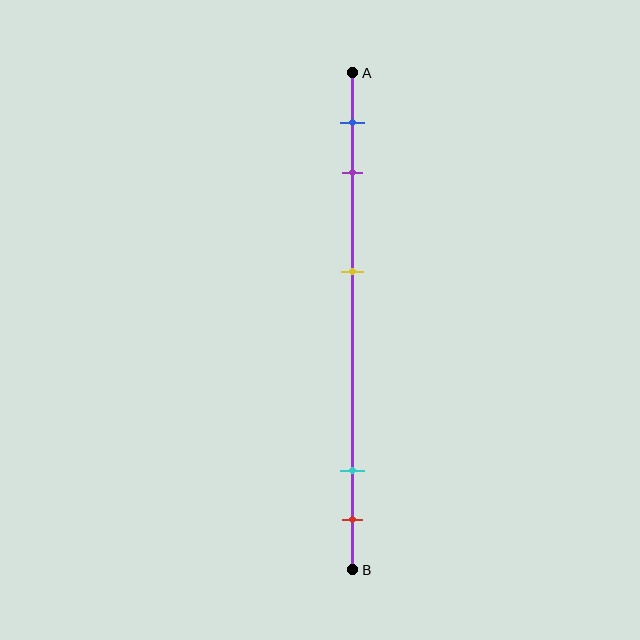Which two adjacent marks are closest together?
The cyan and red marks are the closest adjacent pair.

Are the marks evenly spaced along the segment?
No, the marks are not evenly spaced.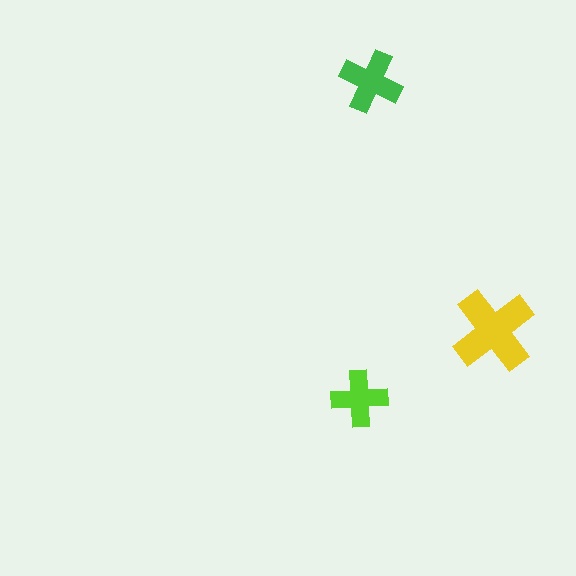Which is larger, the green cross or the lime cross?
The green one.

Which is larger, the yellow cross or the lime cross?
The yellow one.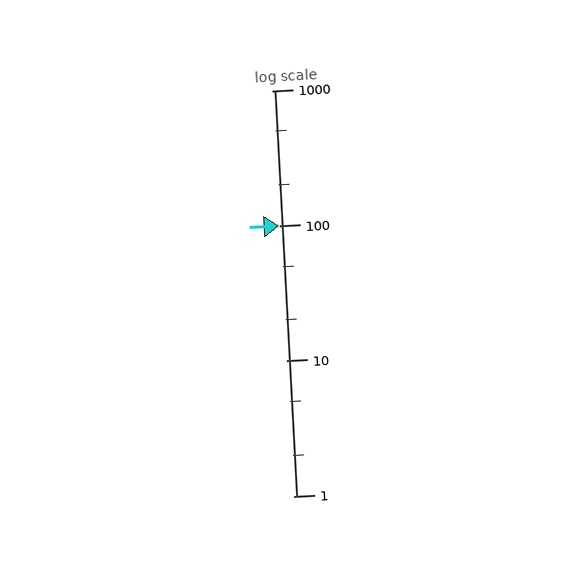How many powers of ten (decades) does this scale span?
The scale spans 3 decades, from 1 to 1000.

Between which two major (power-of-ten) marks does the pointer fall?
The pointer is between 100 and 1000.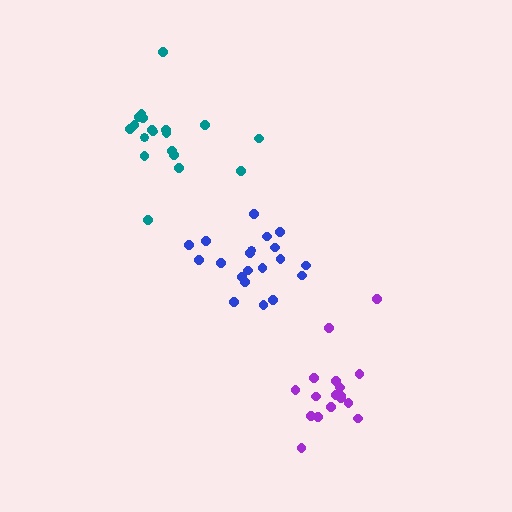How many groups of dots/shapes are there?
There are 3 groups.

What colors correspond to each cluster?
The clusters are colored: purple, blue, teal.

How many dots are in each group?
Group 1: 17 dots, Group 2: 20 dots, Group 3: 19 dots (56 total).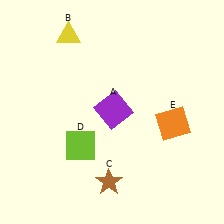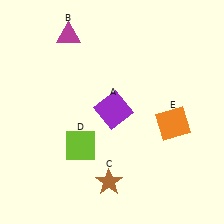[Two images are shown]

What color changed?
The triangle (B) changed from yellow in Image 1 to magenta in Image 2.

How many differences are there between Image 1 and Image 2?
There is 1 difference between the two images.